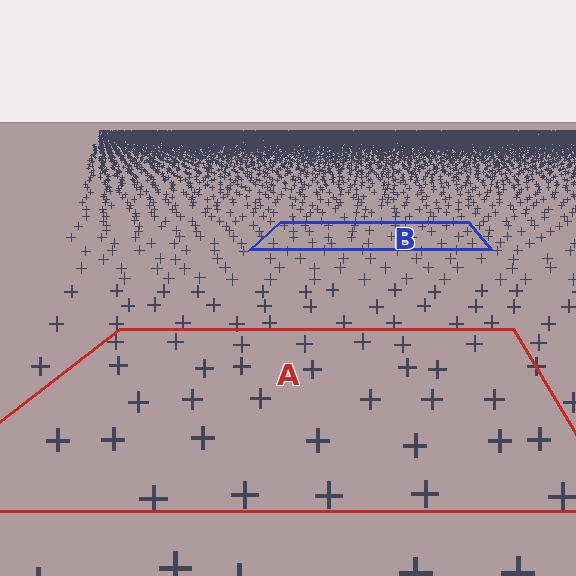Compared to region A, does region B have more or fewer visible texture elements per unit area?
Region B has more texture elements per unit area — they are packed more densely because it is farther away.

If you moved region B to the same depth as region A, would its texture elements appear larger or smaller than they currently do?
They would appear larger. At a closer depth, the same texture elements are projected at a bigger on-screen size.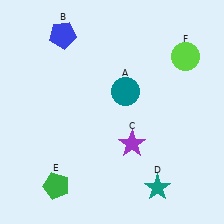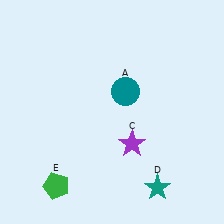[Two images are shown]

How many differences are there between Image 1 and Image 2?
There are 2 differences between the two images.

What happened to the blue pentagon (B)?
The blue pentagon (B) was removed in Image 2. It was in the top-left area of Image 1.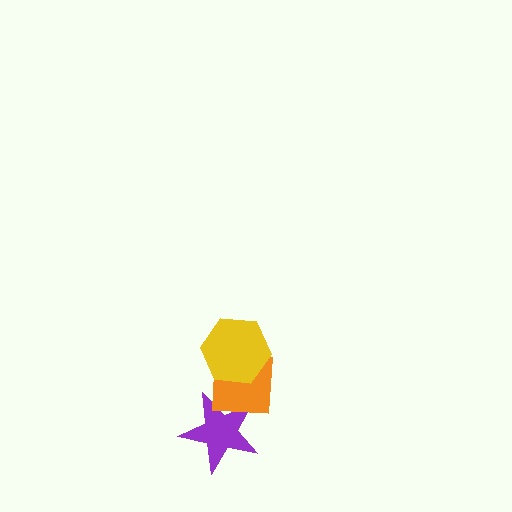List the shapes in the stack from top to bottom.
From top to bottom: the yellow hexagon, the orange square, the purple star.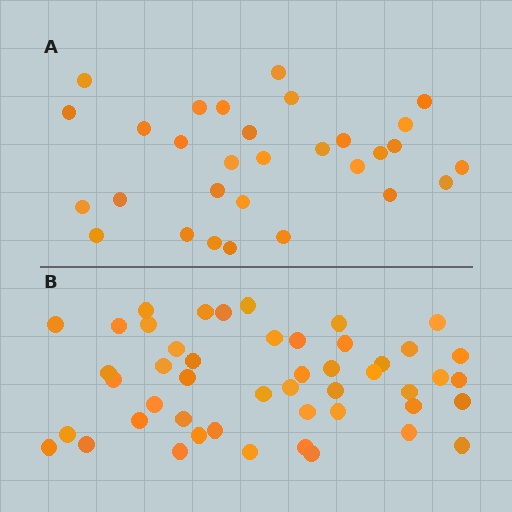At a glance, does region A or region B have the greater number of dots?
Region B (the bottom region) has more dots.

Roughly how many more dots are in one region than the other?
Region B has approximately 20 more dots than region A.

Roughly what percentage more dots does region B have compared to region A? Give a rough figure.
About 60% more.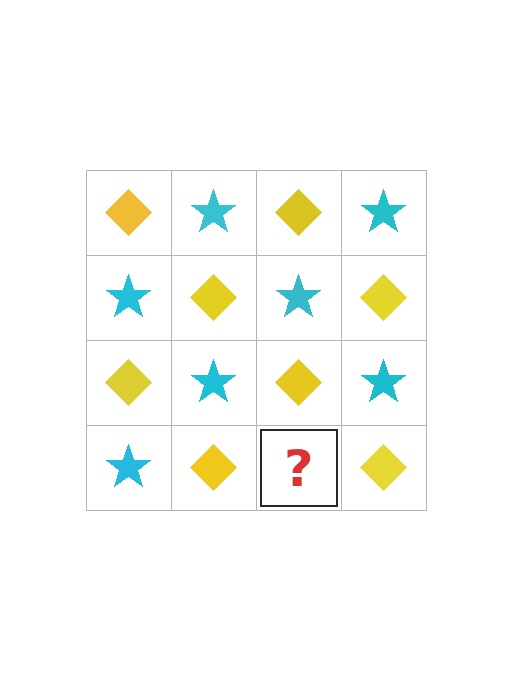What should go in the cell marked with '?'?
The missing cell should contain a cyan star.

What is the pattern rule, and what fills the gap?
The rule is that it alternates yellow diamond and cyan star in a checkerboard pattern. The gap should be filled with a cyan star.